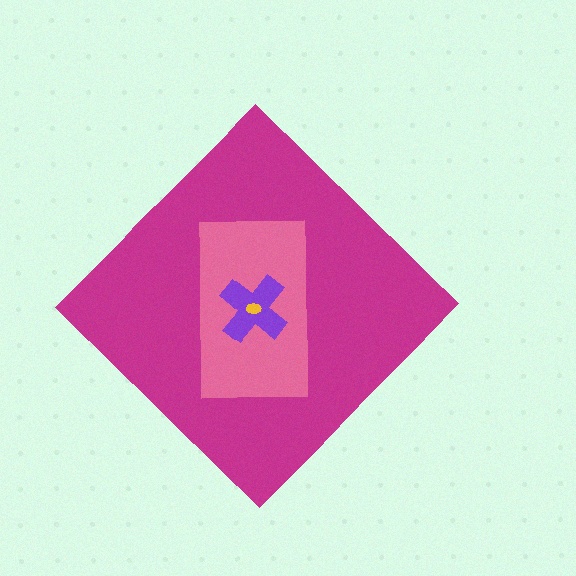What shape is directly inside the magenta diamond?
The pink rectangle.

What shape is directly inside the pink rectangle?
The purple cross.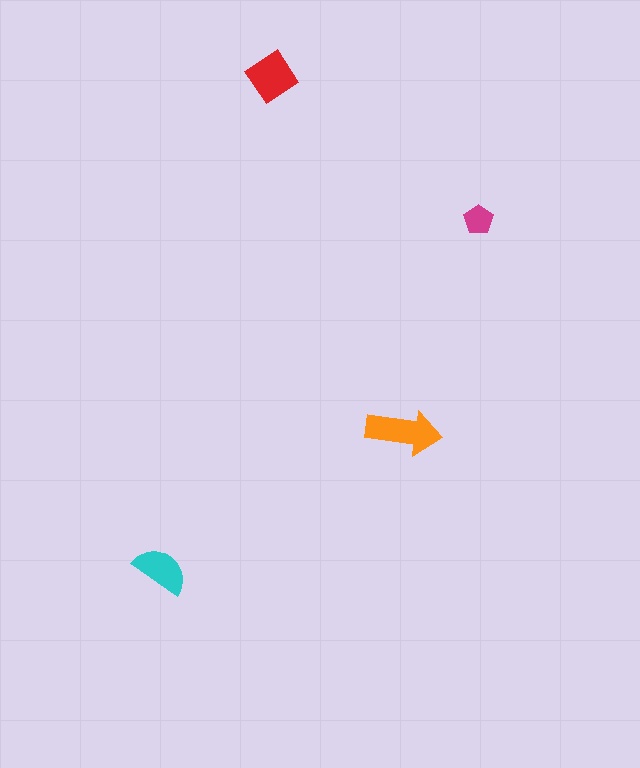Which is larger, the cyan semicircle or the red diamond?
The red diamond.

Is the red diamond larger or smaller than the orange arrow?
Smaller.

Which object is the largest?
The orange arrow.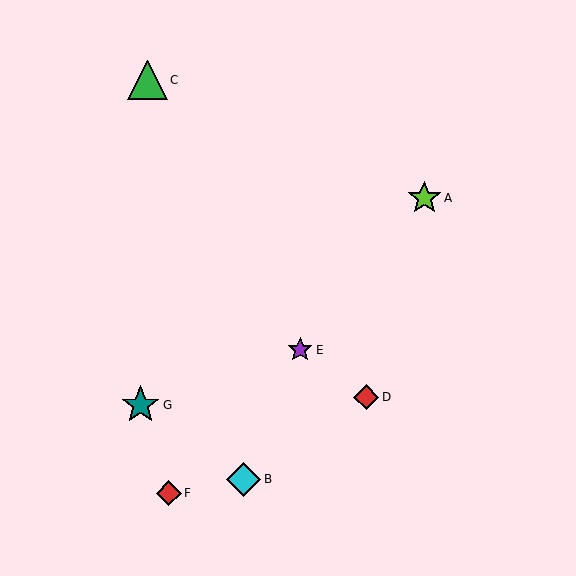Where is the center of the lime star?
The center of the lime star is at (424, 198).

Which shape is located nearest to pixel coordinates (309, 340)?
The purple star (labeled E) at (300, 350) is nearest to that location.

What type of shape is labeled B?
Shape B is a cyan diamond.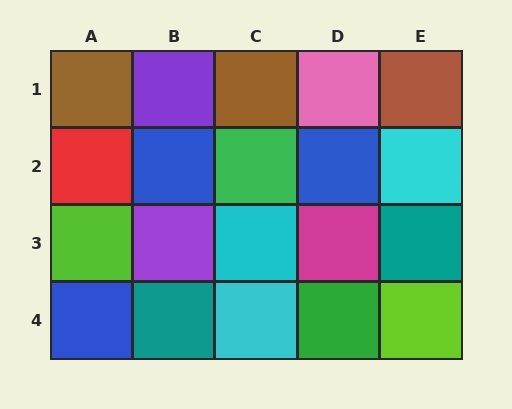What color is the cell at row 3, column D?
Magenta.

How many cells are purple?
2 cells are purple.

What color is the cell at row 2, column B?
Blue.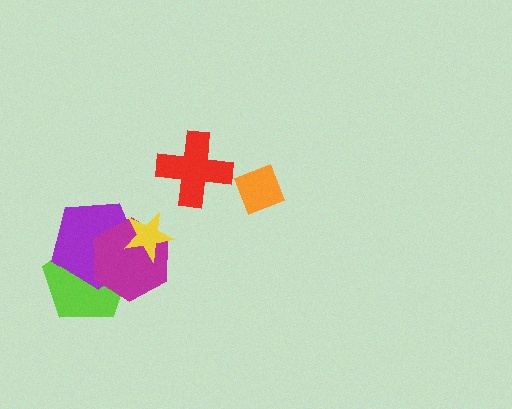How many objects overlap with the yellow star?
2 objects overlap with the yellow star.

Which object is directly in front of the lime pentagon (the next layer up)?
The purple pentagon is directly in front of the lime pentagon.